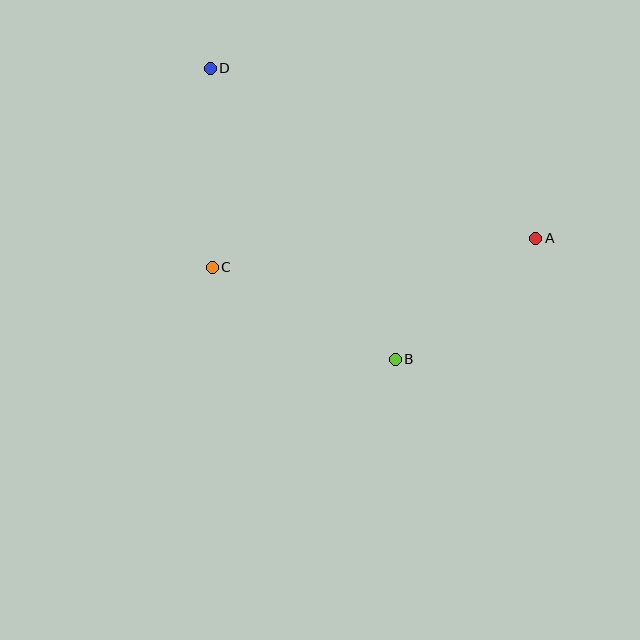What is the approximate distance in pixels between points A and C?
The distance between A and C is approximately 325 pixels.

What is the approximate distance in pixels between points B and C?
The distance between B and C is approximately 205 pixels.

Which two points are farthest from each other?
Points A and D are farthest from each other.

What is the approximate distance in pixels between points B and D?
The distance between B and D is approximately 345 pixels.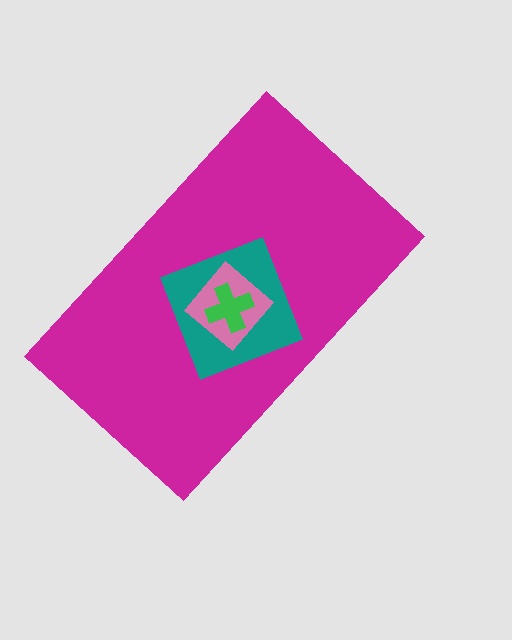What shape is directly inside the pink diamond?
The green cross.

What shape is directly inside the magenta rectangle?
The teal diamond.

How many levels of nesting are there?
4.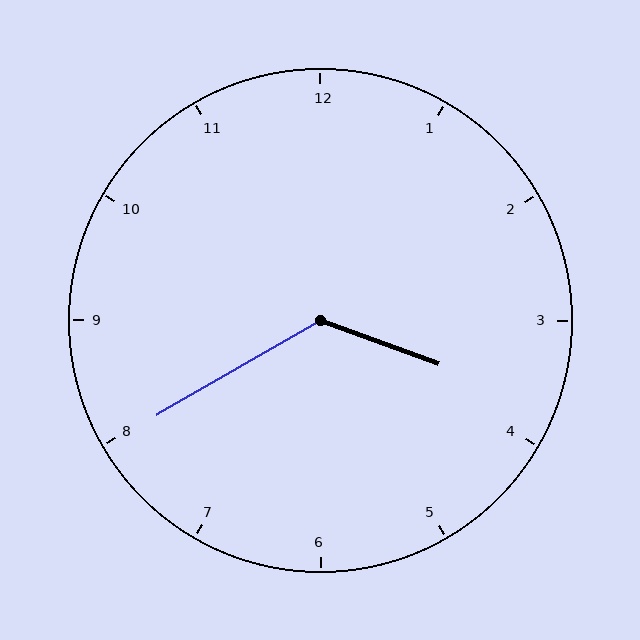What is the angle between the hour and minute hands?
Approximately 130 degrees.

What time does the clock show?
3:40.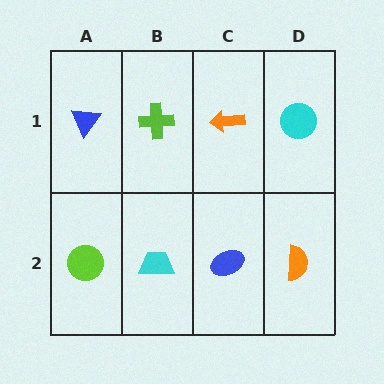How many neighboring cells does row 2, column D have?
2.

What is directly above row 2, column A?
A blue triangle.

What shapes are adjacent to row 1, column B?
A cyan trapezoid (row 2, column B), a blue triangle (row 1, column A), an orange arrow (row 1, column C).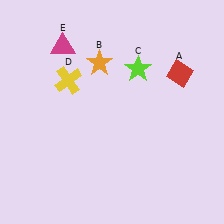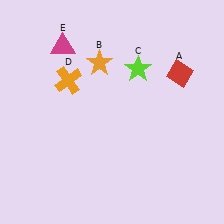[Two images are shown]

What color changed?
The cross (D) changed from yellow in Image 1 to orange in Image 2.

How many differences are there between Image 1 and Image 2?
There is 1 difference between the two images.